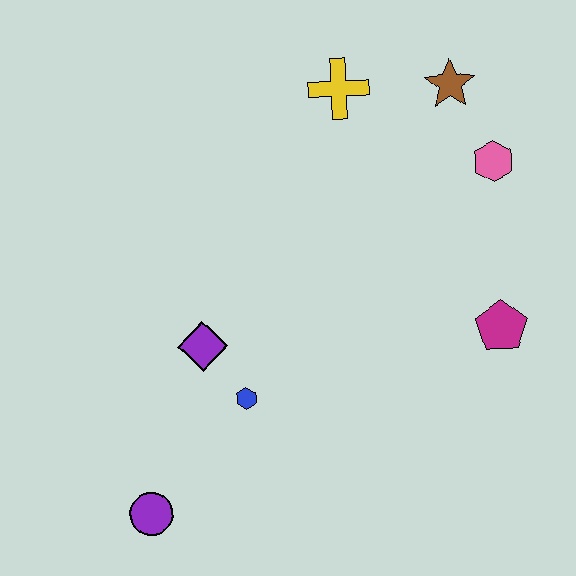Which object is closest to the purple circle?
The blue hexagon is closest to the purple circle.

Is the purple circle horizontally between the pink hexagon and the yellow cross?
No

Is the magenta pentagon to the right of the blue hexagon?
Yes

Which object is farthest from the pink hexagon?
The purple circle is farthest from the pink hexagon.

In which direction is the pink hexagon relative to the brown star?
The pink hexagon is below the brown star.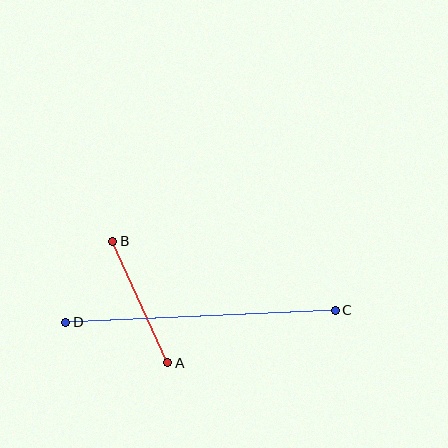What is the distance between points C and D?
The distance is approximately 270 pixels.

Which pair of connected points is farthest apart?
Points C and D are farthest apart.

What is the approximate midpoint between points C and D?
The midpoint is at approximately (201, 316) pixels.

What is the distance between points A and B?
The distance is approximately 133 pixels.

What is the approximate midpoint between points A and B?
The midpoint is at approximately (140, 302) pixels.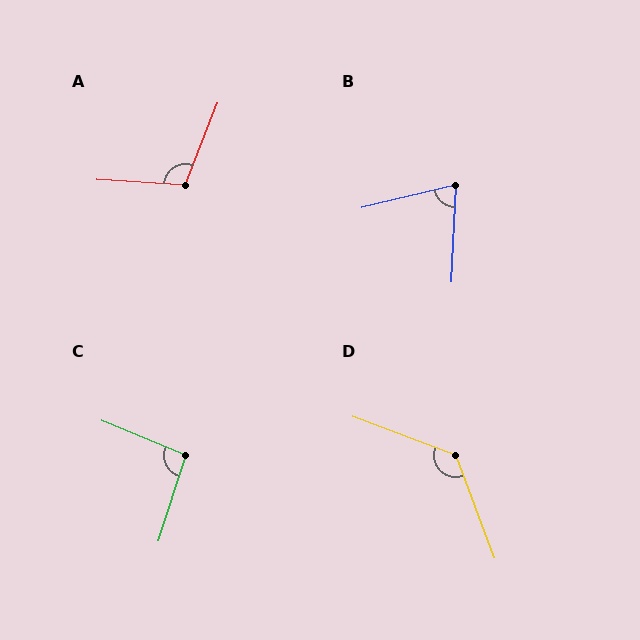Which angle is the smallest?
B, at approximately 74 degrees.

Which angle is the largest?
D, at approximately 131 degrees.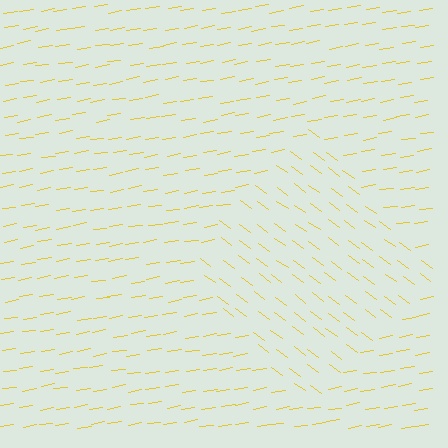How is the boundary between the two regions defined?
The boundary is defined purely by a change in line orientation (approximately 45 degrees difference). All lines are the same color and thickness.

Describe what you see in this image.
The image is filled with small yellow line segments. A diamond region in the image has lines oriented differently from the surrounding lines, creating a visible texture boundary.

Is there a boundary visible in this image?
Yes, there is a texture boundary formed by a change in line orientation.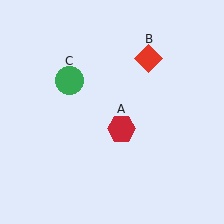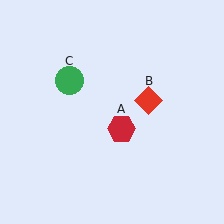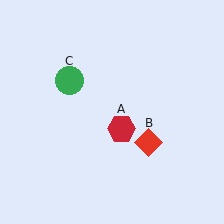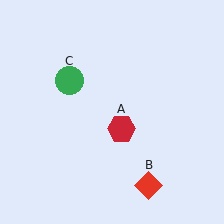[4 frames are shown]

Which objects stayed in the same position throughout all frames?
Red hexagon (object A) and green circle (object C) remained stationary.